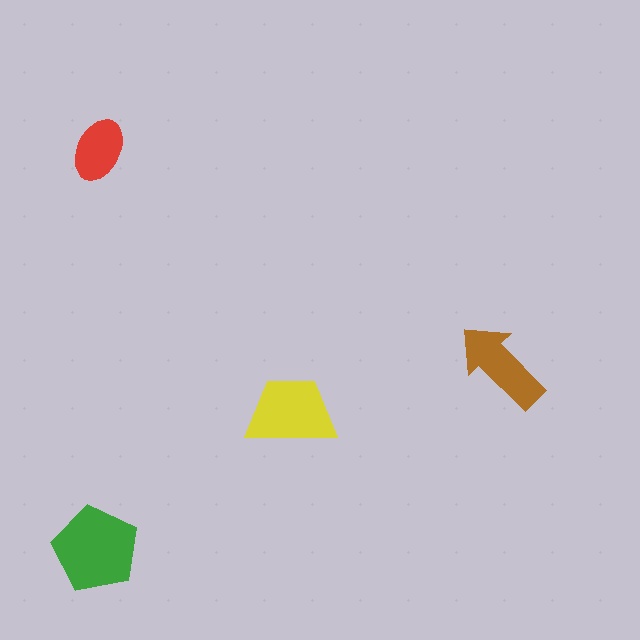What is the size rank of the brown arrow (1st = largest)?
3rd.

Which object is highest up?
The red ellipse is topmost.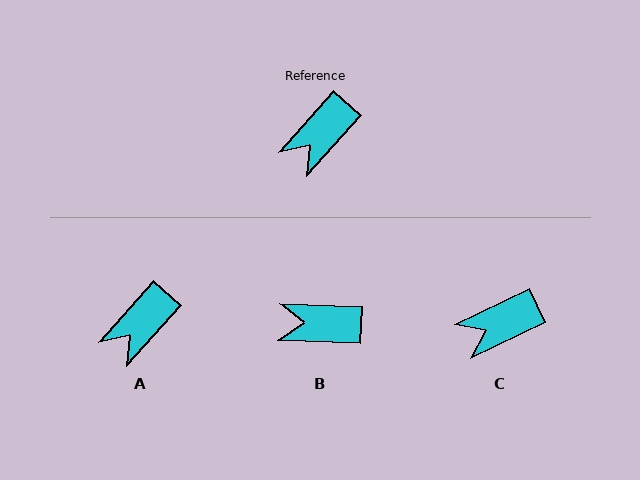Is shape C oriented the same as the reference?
No, it is off by about 22 degrees.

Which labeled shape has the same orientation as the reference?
A.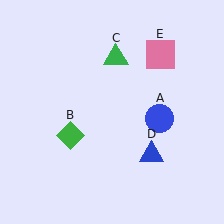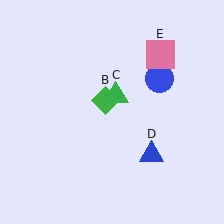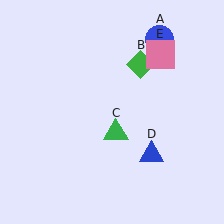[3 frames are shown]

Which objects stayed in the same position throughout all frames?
Blue triangle (object D) and pink square (object E) remained stationary.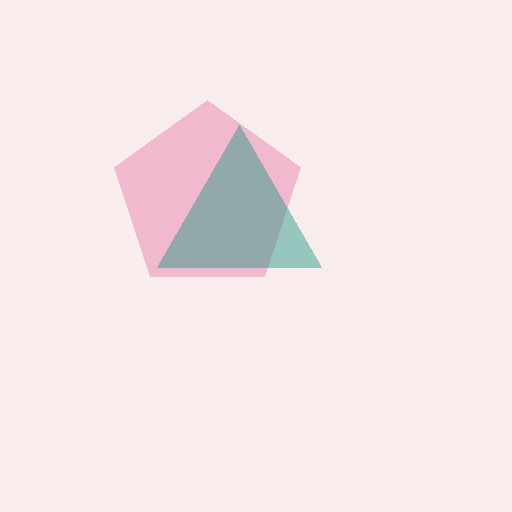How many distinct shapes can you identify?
There are 2 distinct shapes: a pink pentagon, a teal triangle.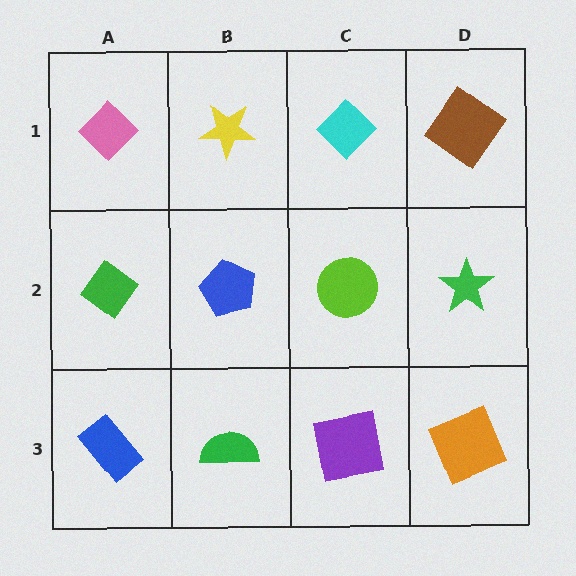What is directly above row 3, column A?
A green diamond.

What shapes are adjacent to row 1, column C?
A lime circle (row 2, column C), a yellow star (row 1, column B), a brown diamond (row 1, column D).